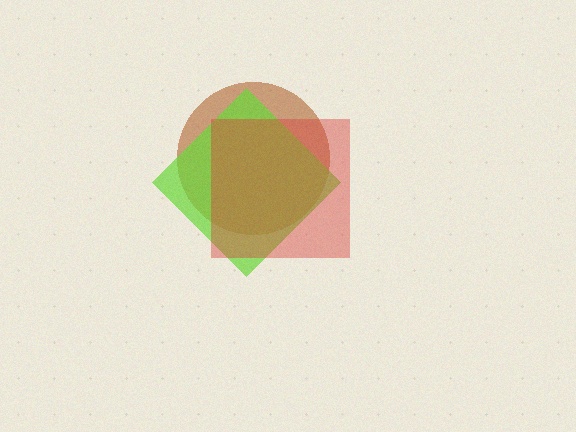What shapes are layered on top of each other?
The layered shapes are: a brown circle, a lime diamond, a red square.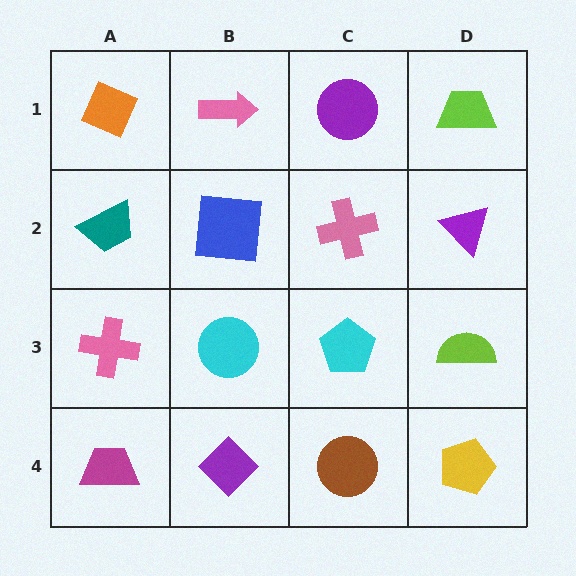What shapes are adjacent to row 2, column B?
A pink arrow (row 1, column B), a cyan circle (row 3, column B), a teal trapezoid (row 2, column A), a pink cross (row 2, column C).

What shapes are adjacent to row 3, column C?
A pink cross (row 2, column C), a brown circle (row 4, column C), a cyan circle (row 3, column B), a lime semicircle (row 3, column D).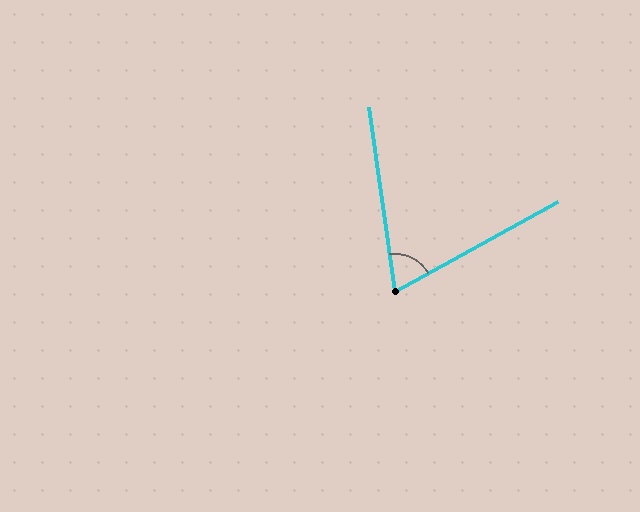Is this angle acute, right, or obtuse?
It is acute.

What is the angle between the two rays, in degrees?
Approximately 69 degrees.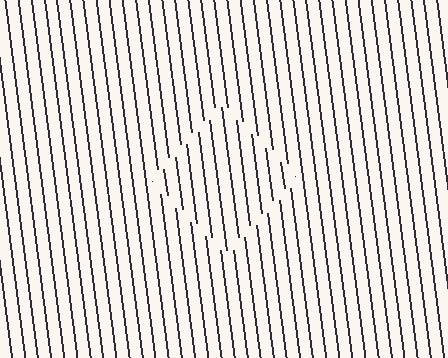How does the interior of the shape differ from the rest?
The interior of the shape contains the same grating, shifted by half a period — the contour is defined by the phase discontinuity where line-ends from the inner and outer gratings abut.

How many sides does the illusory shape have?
4 sides — the line-ends trace a square.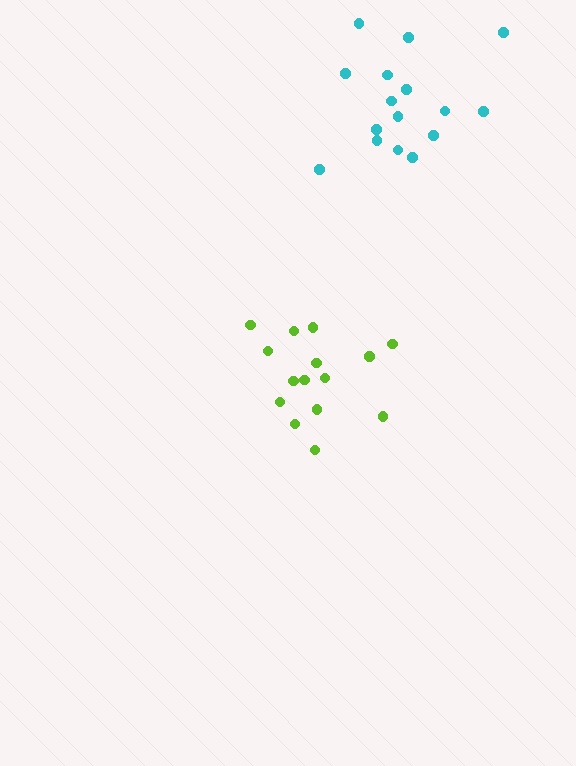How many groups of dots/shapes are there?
There are 2 groups.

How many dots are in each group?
Group 1: 15 dots, Group 2: 16 dots (31 total).